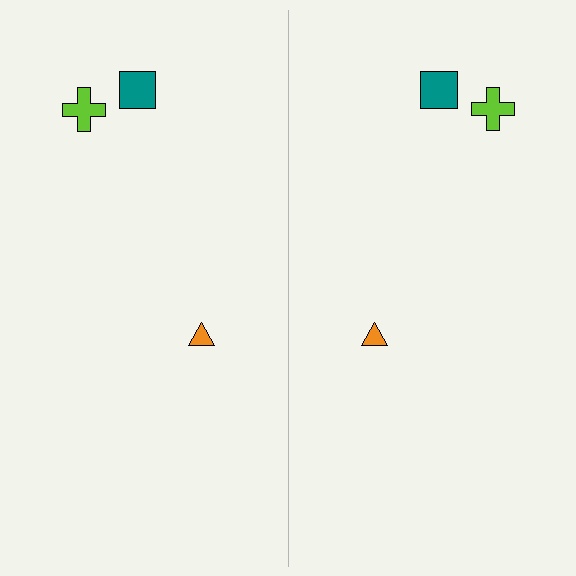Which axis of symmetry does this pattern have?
The pattern has a vertical axis of symmetry running through the center of the image.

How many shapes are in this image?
There are 6 shapes in this image.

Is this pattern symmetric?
Yes, this pattern has bilateral (reflection) symmetry.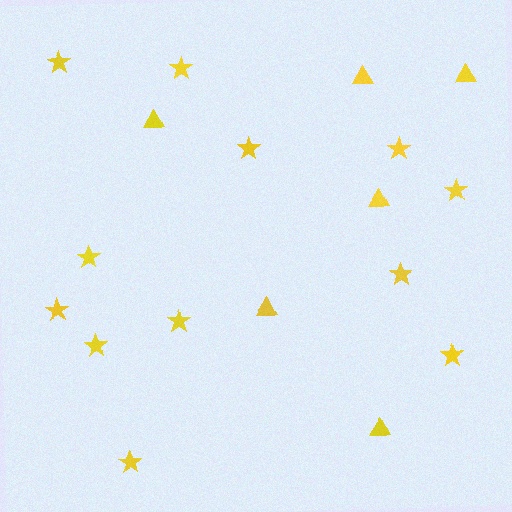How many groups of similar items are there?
There are 2 groups: one group of triangles (6) and one group of stars (12).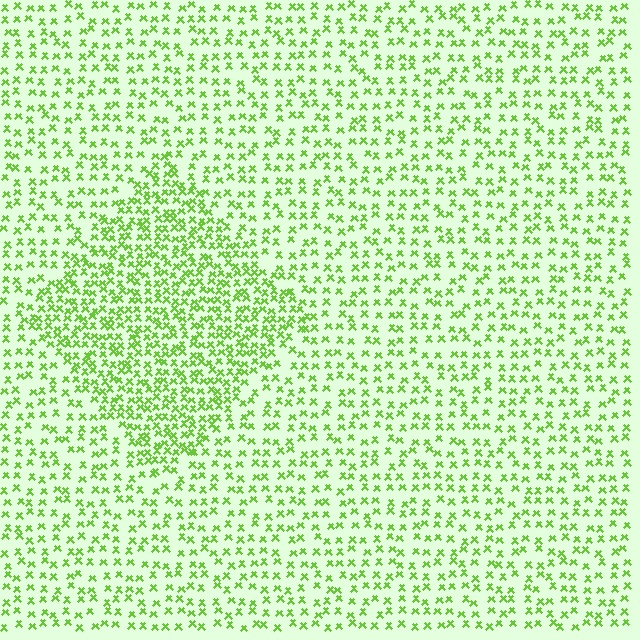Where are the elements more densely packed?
The elements are more densely packed inside the diamond boundary.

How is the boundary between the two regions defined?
The boundary is defined by a change in element density (approximately 1.9x ratio). All elements are the same color, size, and shape.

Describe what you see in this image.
The image contains small lime elements arranged at two different densities. A diamond-shaped region is visible where the elements are more densely packed than the surrounding area.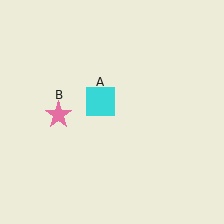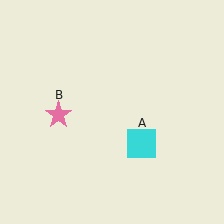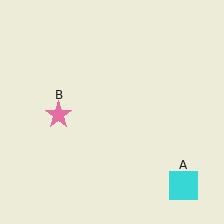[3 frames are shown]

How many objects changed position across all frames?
1 object changed position: cyan square (object A).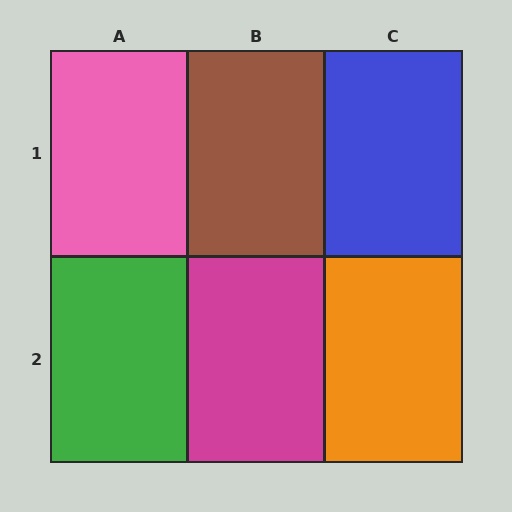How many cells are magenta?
1 cell is magenta.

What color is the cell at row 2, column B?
Magenta.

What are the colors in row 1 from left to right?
Pink, brown, blue.